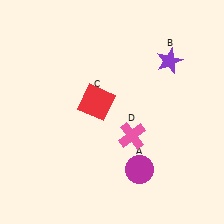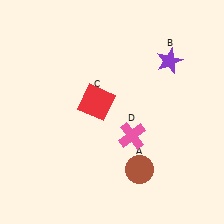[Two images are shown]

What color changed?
The circle (A) changed from magenta in Image 1 to brown in Image 2.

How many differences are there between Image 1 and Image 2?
There is 1 difference between the two images.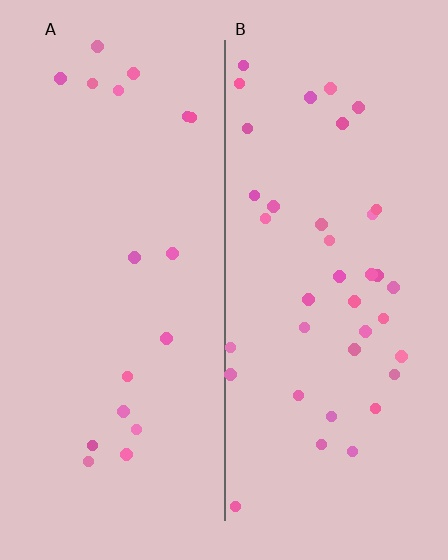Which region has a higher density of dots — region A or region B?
B (the right).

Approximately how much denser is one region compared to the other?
Approximately 2.1× — region B over region A.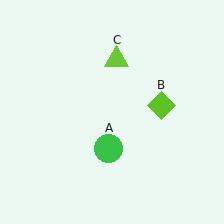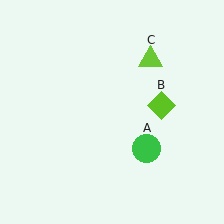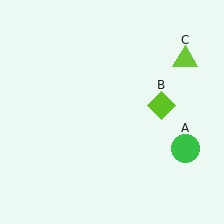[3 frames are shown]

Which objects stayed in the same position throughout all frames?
Lime diamond (object B) remained stationary.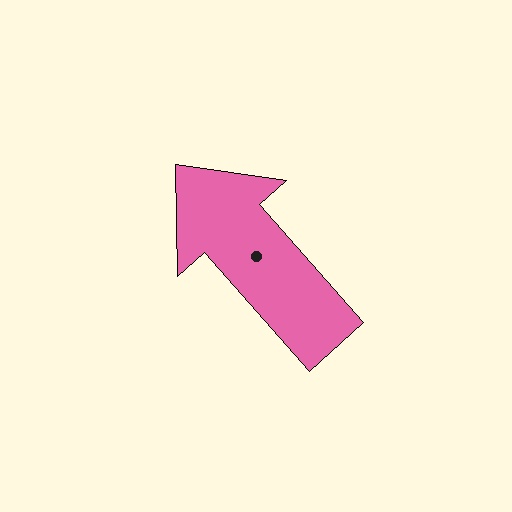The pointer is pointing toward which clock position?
Roughly 11 o'clock.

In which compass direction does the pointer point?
Northwest.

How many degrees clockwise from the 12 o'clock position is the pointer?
Approximately 319 degrees.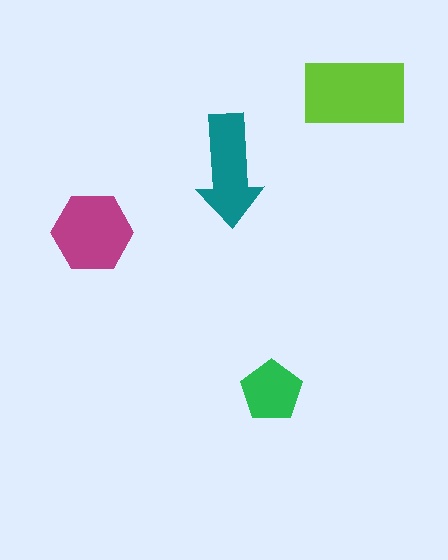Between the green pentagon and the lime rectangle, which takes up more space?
The lime rectangle.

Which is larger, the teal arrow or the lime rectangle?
The lime rectangle.